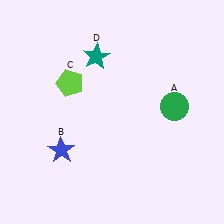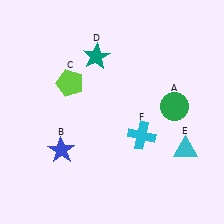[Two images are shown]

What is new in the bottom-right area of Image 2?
A cyan triangle (E) was added in the bottom-right area of Image 2.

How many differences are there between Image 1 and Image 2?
There are 2 differences between the two images.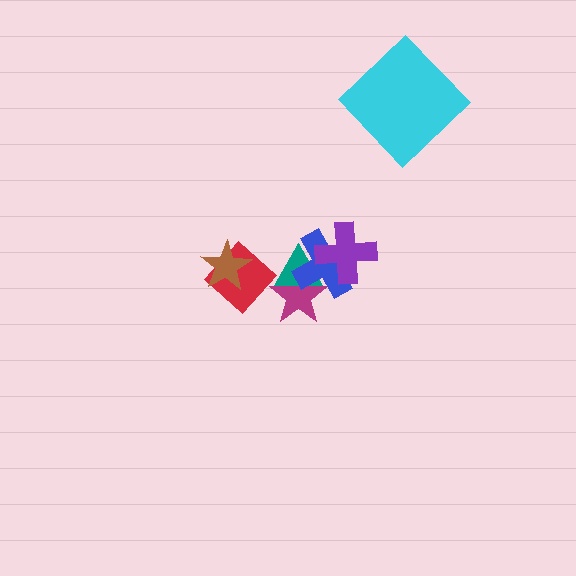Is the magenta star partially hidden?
Yes, it is partially covered by another shape.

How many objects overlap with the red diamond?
1 object overlaps with the red diamond.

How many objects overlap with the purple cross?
2 objects overlap with the purple cross.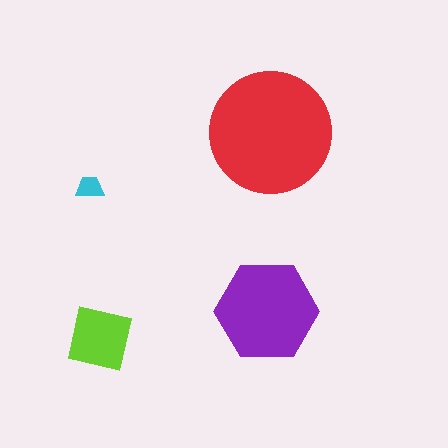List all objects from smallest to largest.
The cyan trapezoid, the lime square, the purple hexagon, the red circle.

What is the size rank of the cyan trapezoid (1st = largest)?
4th.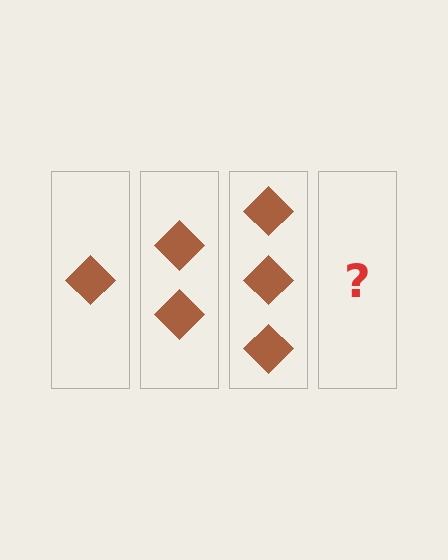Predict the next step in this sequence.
The next step is 4 diamonds.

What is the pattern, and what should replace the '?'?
The pattern is that each step adds one more diamond. The '?' should be 4 diamonds.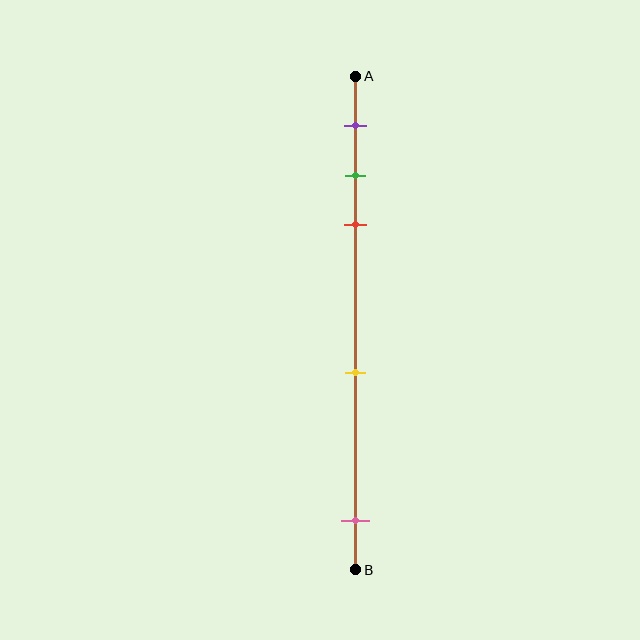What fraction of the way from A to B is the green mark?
The green mark is approximately 20% (0.2) of the way from A to B.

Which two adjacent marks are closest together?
The green and red marks are the closest adjacent pair.